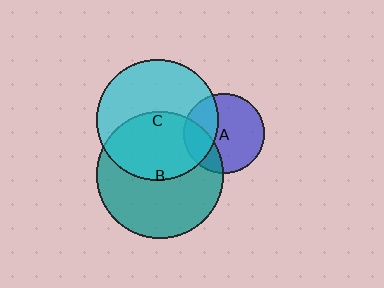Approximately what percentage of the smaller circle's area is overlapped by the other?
Approximately 25%.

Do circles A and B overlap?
Yes.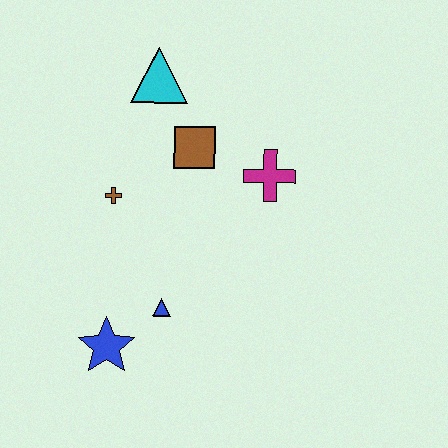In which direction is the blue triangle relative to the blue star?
The blue triangle is to the right of the blue star.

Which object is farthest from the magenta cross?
The blue star is farthest from the magenta cross.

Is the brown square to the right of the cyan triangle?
Yes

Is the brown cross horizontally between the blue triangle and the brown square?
No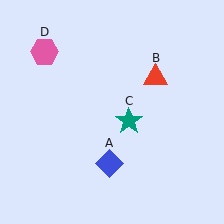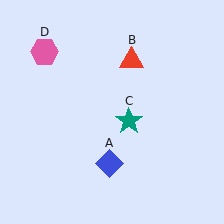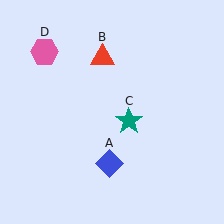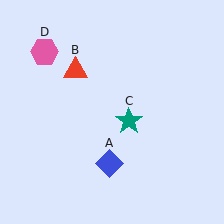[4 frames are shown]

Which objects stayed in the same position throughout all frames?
Blue diamond (object A) and teal star (object C) and pink hexagon (object D) remained stationary.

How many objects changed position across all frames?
1 object changed position: red triangle (object B).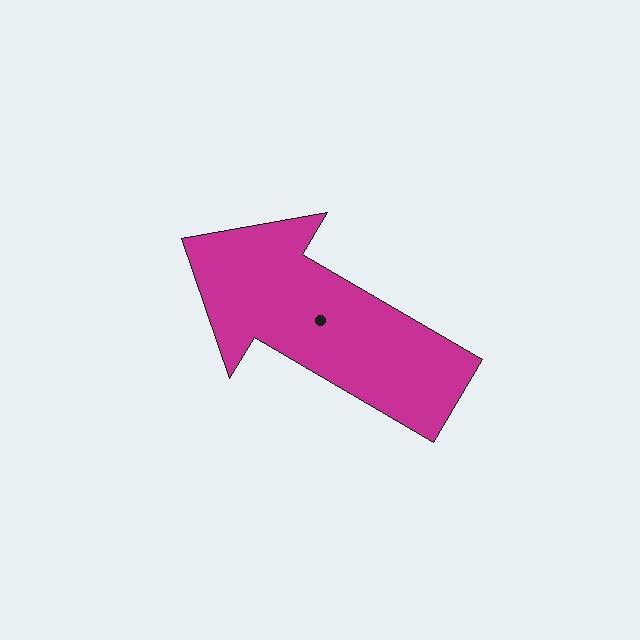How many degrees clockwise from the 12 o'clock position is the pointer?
Approximately 300 degrees.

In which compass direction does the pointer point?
Northwest.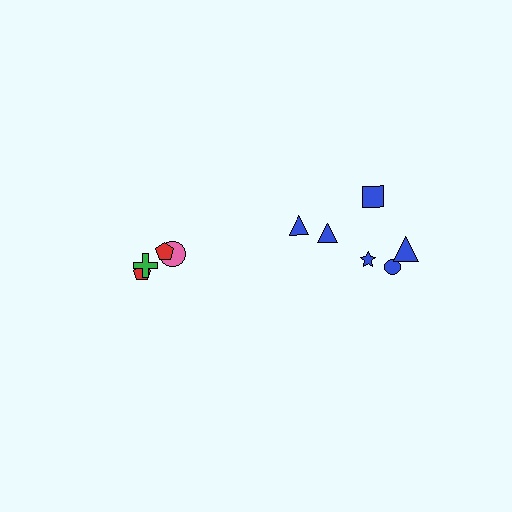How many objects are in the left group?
There are 4 objects.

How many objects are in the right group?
There are 6 objects.